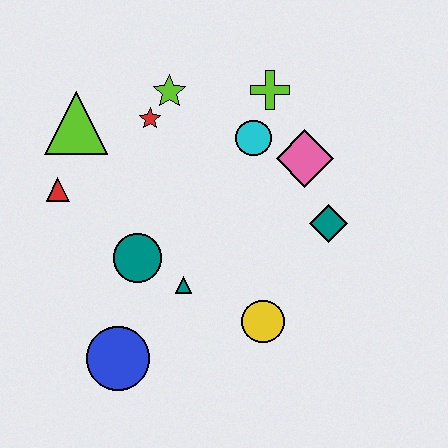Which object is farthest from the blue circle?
The lime cross is farthest from the blue circle.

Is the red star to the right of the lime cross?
No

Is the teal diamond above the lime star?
No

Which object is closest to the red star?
The lime star is closest to the red star.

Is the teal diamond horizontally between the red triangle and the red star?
No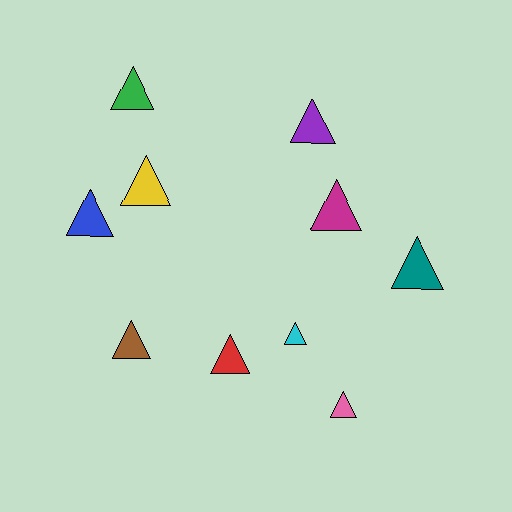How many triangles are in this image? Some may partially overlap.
There are 10 triangles.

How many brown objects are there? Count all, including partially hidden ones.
There is 1 brown object.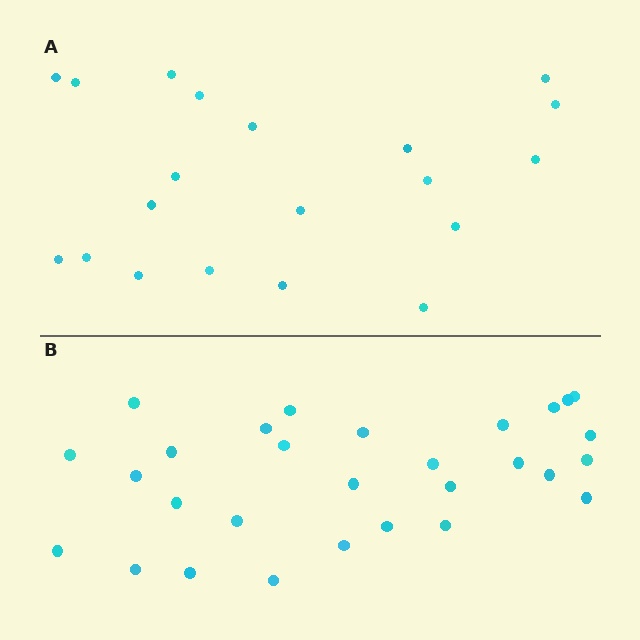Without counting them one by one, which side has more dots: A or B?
Region B (the bottom region) has more dots.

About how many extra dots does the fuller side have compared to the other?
Region B has roughly 8 or so more dots than region A.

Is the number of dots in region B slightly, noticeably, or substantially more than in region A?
Region B has substantially more. The ratio is roughly 1.4 to 1.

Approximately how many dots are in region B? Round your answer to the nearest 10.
About 30 dots. (The exact count is 29, which rounds to 30.)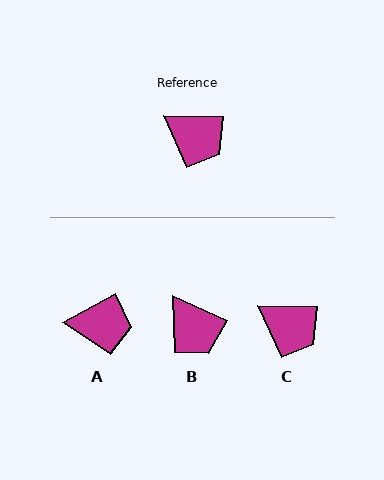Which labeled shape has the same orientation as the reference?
C.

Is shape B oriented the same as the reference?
No, it is off by about 23 degrees.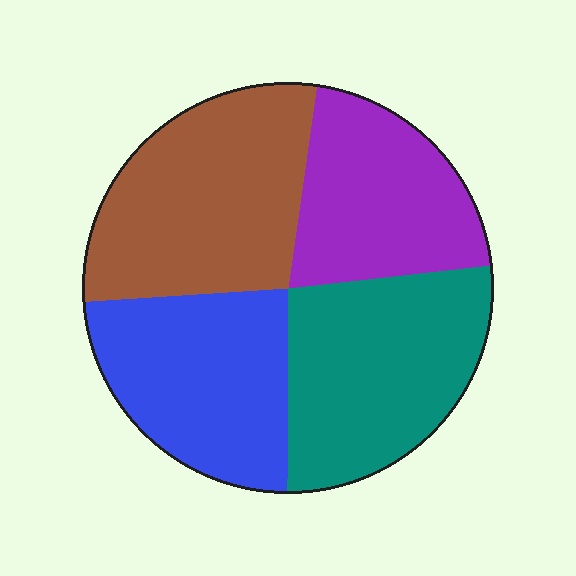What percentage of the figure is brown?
Brown covers 28% of the figure.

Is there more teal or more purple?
Teal.